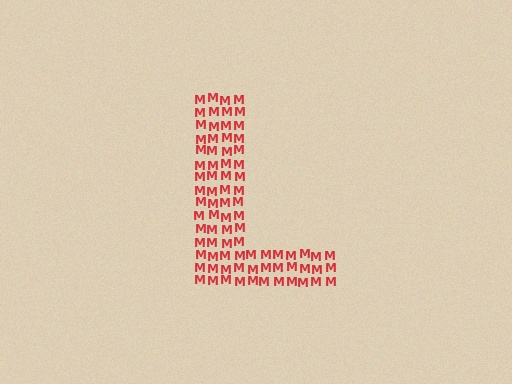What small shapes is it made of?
It is made of small letter M's.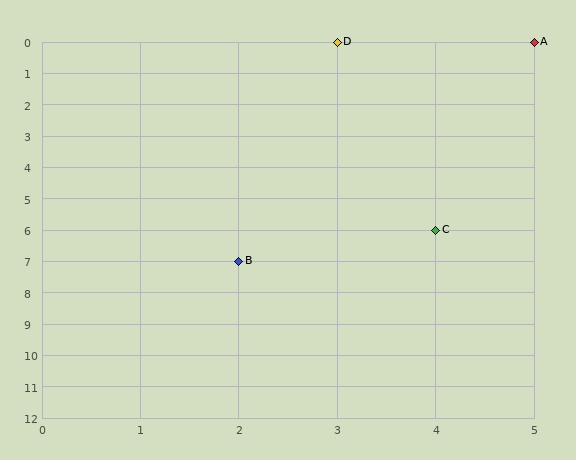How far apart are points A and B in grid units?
Points A and B are 3 columns and 7 rows apart (about 7.6 grid units diagonally).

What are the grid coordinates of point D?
Point D is at grid coordinates (3, 0).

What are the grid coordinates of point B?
Point B is at grid coordinates (2, 7).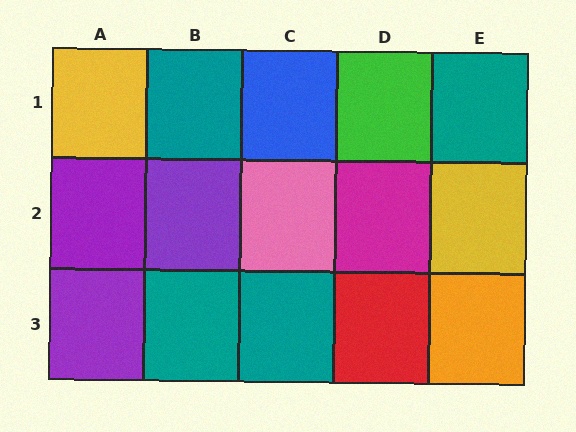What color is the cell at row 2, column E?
Yellow.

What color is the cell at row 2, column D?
Magenta.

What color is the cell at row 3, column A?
Purple.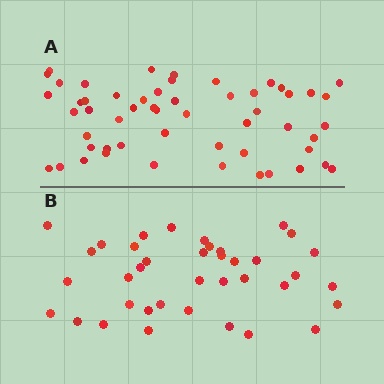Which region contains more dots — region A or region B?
Region A (the top region) has more dots.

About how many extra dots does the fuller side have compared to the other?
Region A has approximately 15 more dots than region B.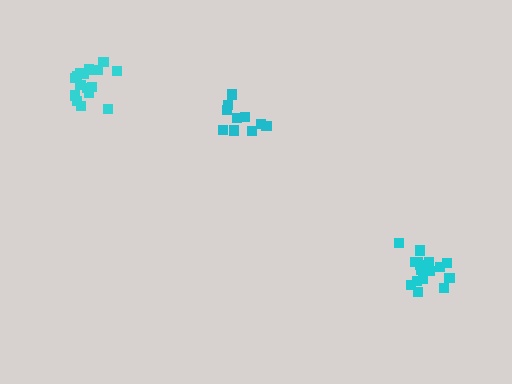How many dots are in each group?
Group 1: 16 dots, Group 2: 16 dots, Group 3: 11 dots (43 total).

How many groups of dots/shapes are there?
There are 3 groups.